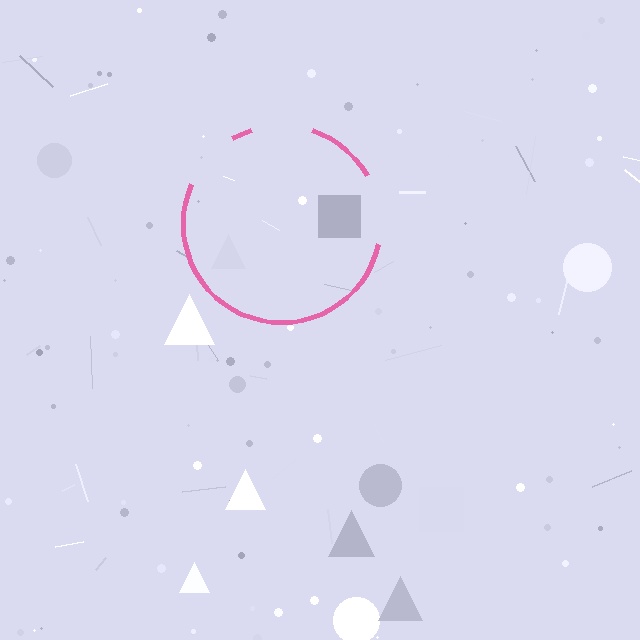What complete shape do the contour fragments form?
The contour fragments form a circle.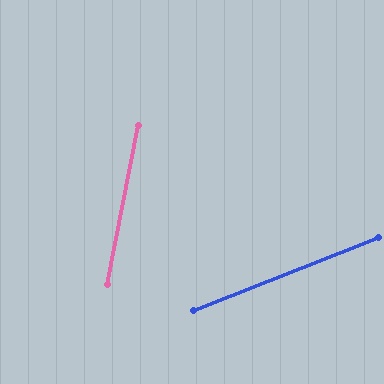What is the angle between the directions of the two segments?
Approximately 58 degrees.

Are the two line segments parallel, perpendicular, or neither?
Neither parallel nor perpendicular — they differ by about 58°.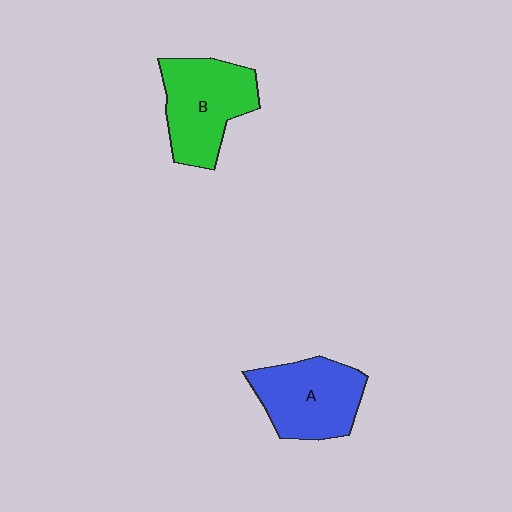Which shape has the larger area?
Shape B (green).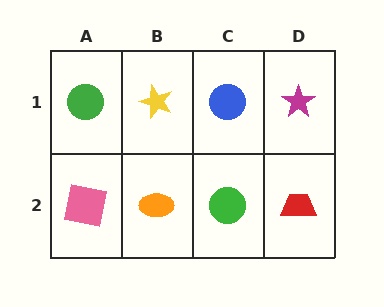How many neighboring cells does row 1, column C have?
3.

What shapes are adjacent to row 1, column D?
A red trapezoid (row 2, column D), a blue circle (row 1, column C).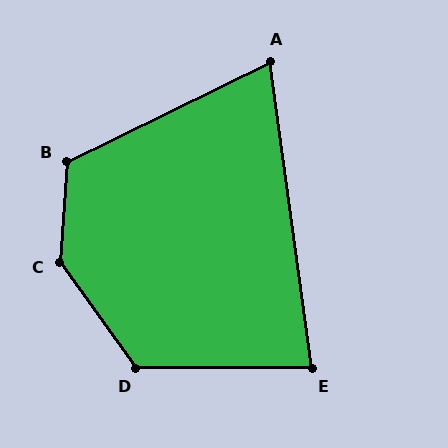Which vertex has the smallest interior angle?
A, at approximately 72 degrees.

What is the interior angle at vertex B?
Approximately 120 degrees (obtuse).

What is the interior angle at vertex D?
Approximately 126 degrees (obtuse).